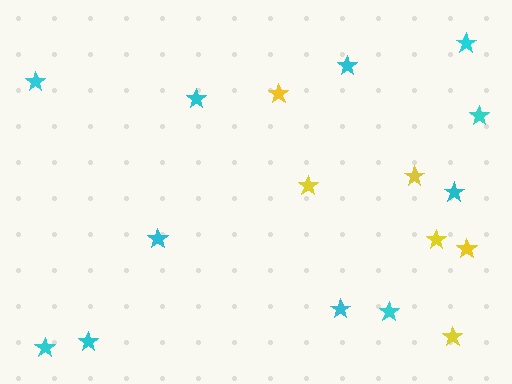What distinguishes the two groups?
There are 2 groups: one group of yellow stars (6) and one group of cyan stars (11).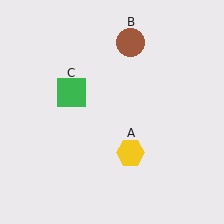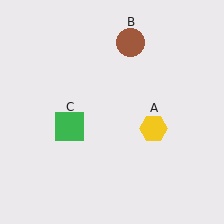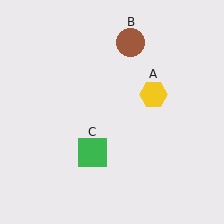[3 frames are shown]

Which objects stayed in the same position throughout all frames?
Brown circle (object B) remained stationary.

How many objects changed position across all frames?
2 objects changed position: yellow hexagon (object A), green square (object C).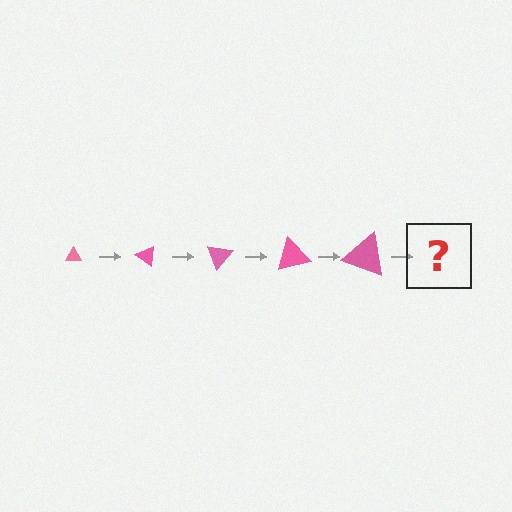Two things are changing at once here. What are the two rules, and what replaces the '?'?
The two rules are that the triangle grows larger each step and it rotates 35 degrees each step. The '?' should be a triangle, larger than the previous one and rotated 175 degrees from the start.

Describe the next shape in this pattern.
It should be a triangle, larger than the previous one and rotated 175 degrees from the start.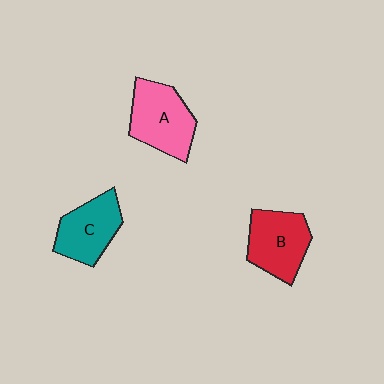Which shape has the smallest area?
Shape C (teal).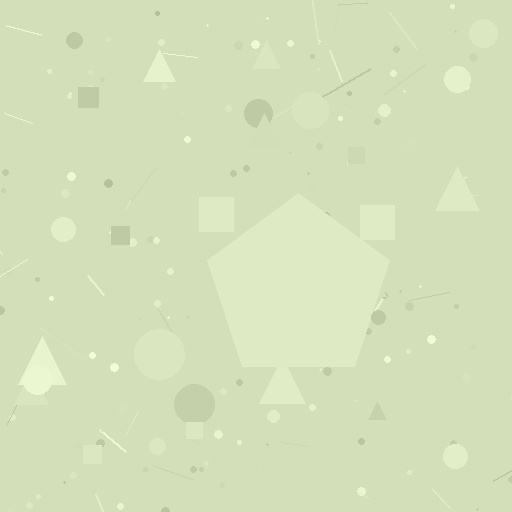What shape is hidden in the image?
A pentagon is hidden in the image.